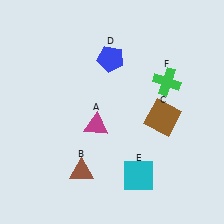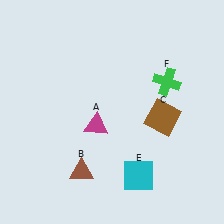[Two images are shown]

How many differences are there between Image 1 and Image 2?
There is 1 difference between the two images.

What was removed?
The blue pentagon (D) was removed in Image 2.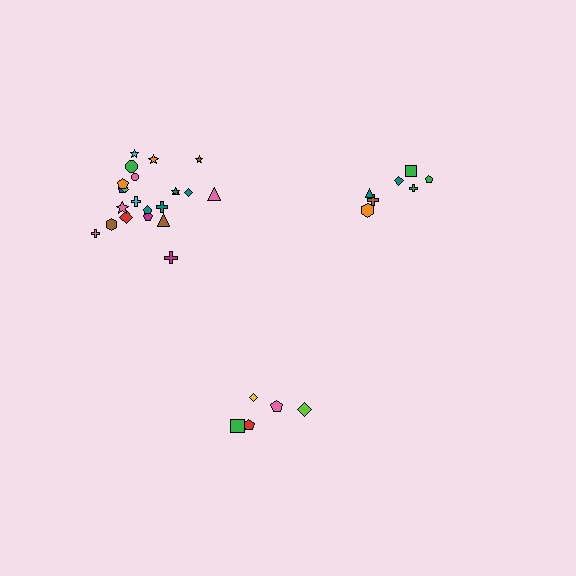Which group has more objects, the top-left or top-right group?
The top-left group.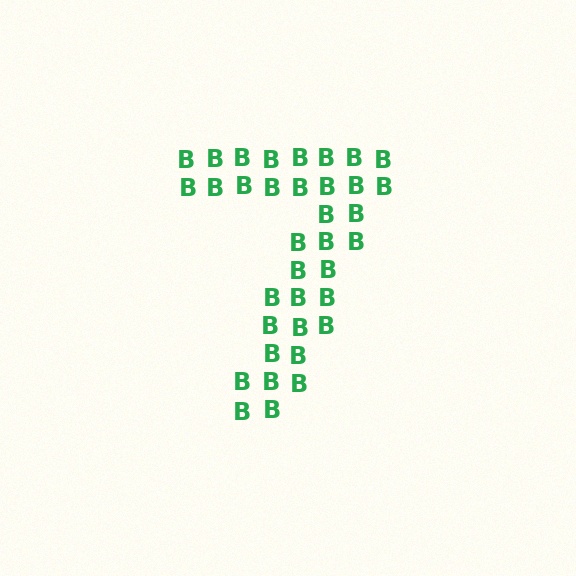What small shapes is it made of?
It is made of small letter B's.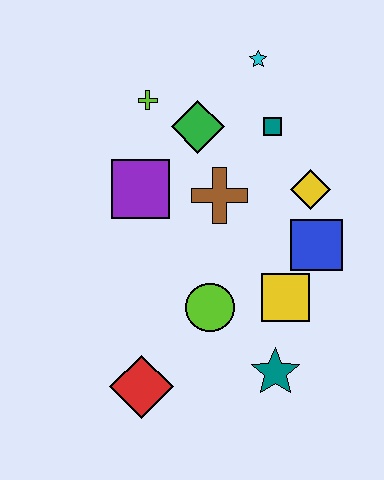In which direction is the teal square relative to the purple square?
The teal square is to the right of the purple square.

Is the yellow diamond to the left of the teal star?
No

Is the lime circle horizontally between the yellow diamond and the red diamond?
Yes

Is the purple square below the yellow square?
No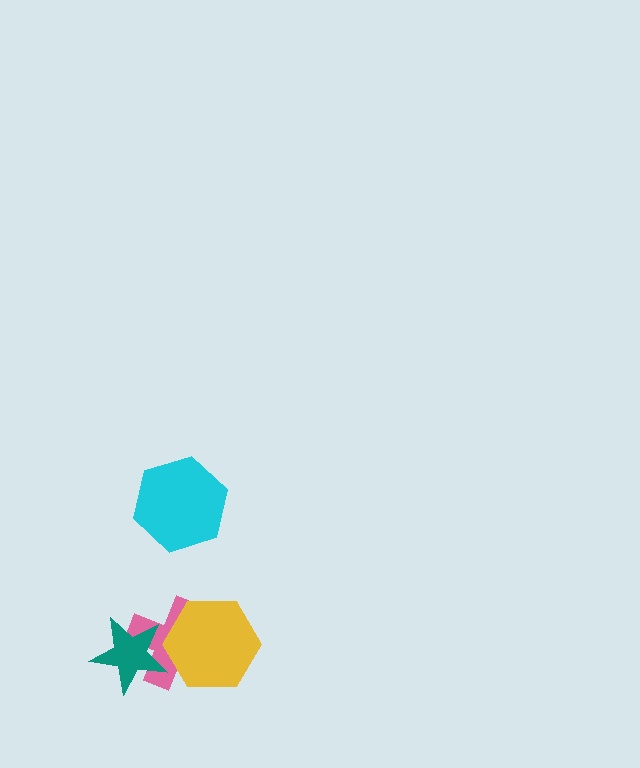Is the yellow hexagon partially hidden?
No, no other shape covers it.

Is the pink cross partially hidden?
Yes, it is partially covered by another shape.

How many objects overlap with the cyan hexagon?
0 objects overlap with the cyan hexagon.